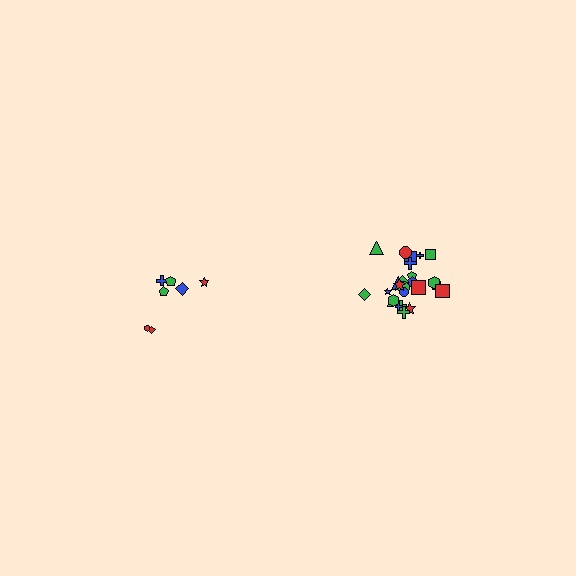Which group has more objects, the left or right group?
The right group.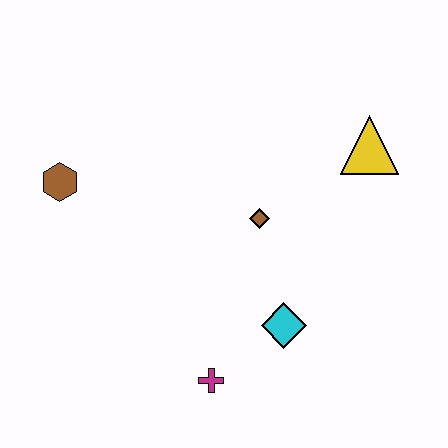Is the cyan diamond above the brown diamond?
No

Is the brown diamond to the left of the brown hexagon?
No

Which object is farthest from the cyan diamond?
The brown hexagon is farthest from the cyan diamond.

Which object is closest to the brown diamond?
The cyan diamond is closest to the brown diamond.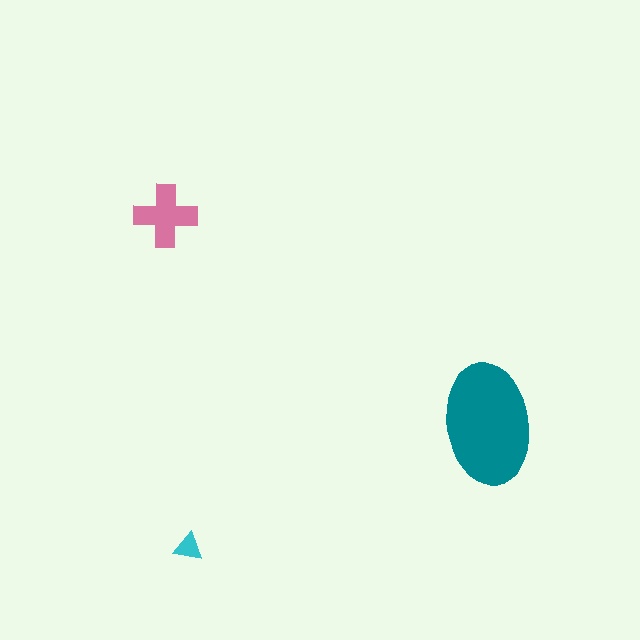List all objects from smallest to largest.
The cyan triangle, the pink cross, the teal ellipse.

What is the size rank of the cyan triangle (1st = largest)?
3rd.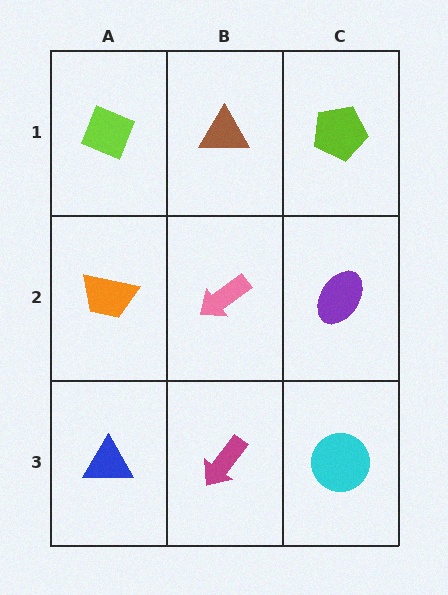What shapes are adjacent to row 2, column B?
A brown triangle (row 1, column B), a magenta arrow (row 3, column B), an orange trapezoid (row 2, column A), a purple ellipse (row 2, column C).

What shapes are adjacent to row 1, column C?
A purple ellipse (row 2, column C), a brown triangle (row 1, column B).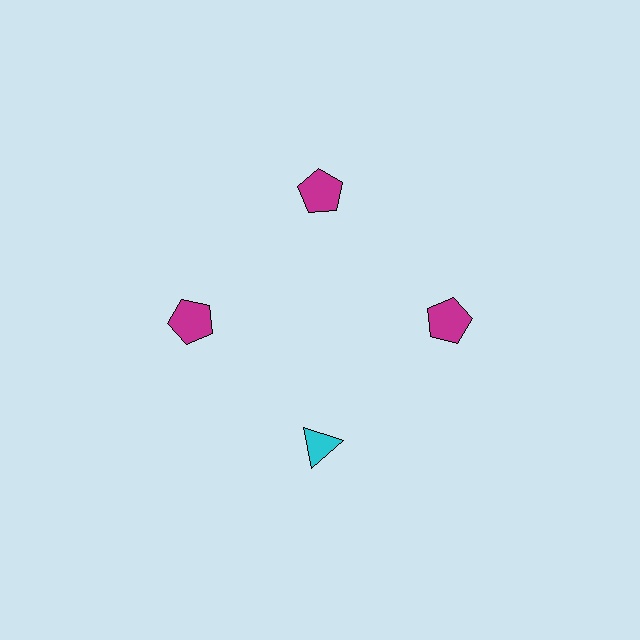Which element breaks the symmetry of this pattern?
The cyan triangle at roughly the 6 o'clock position breaks the symmetry. All other shapes are magenta pentagons.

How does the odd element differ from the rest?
It differs in both color (cyan instead of magenta) and shape (triangle instead of pentagon).